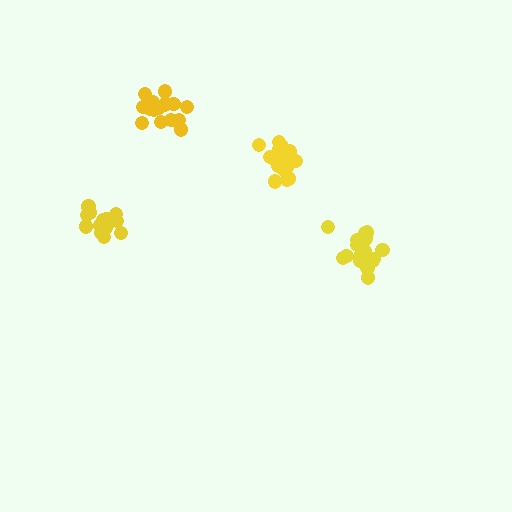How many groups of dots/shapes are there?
There are 4 groups.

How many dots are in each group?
Group 1: 16 dots, Group 2: 19 dots, Group 3: 17 dots, Group 4: 16 dots (68 total).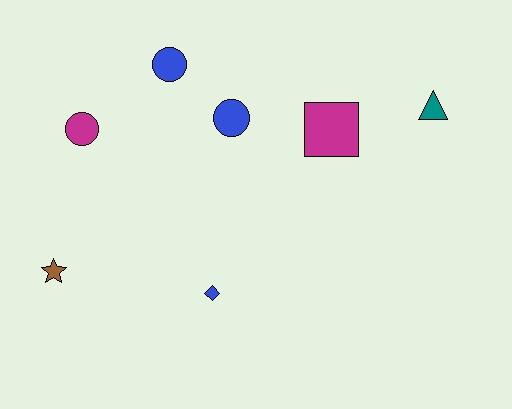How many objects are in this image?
There are 7 objects.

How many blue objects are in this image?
There are 3 blue objects.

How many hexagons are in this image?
There are no hexagons.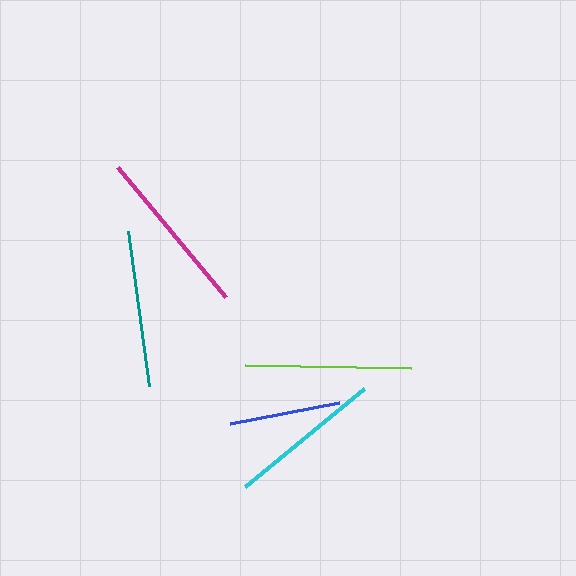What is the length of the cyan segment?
The cyan segment is approximately 154 pixels long.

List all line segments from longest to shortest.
From longest to shortest: magenta, lime, teal, cyan, blue.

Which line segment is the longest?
The magenta line is the longest at approximately 169 pixels.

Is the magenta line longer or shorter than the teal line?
The magenta line is longer than the teal line.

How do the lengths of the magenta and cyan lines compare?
The magenta and cyan lines are approximately the same length.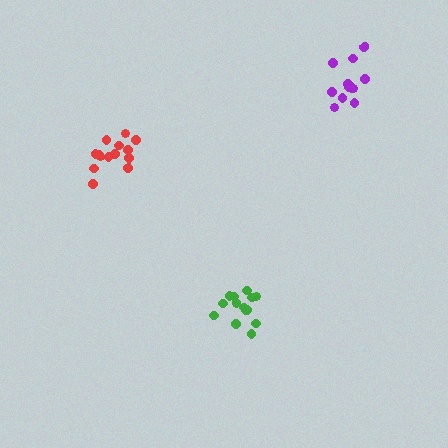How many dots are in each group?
Group 1: 15 dots, Group 2: 14 dots, Group 3: 12 dots (41 total).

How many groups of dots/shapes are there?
There are 3 groups.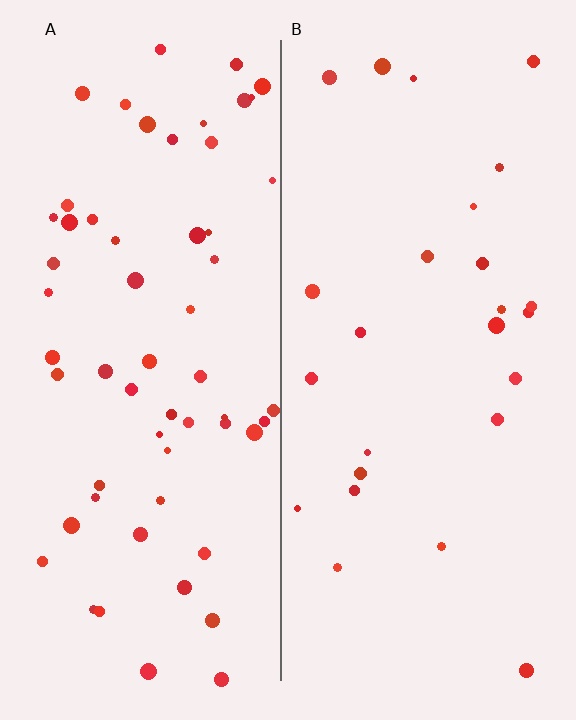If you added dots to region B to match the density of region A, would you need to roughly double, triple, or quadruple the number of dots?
Approximately double.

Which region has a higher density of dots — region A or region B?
A (the left).